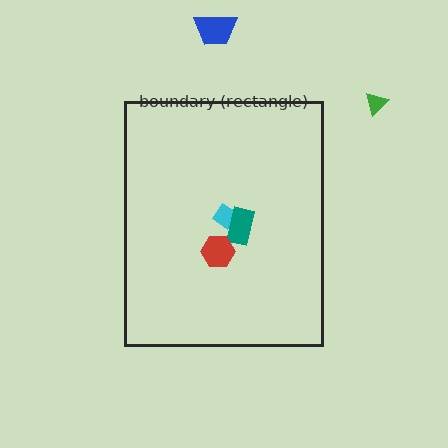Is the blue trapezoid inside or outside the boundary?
Outside.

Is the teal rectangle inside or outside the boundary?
Inside.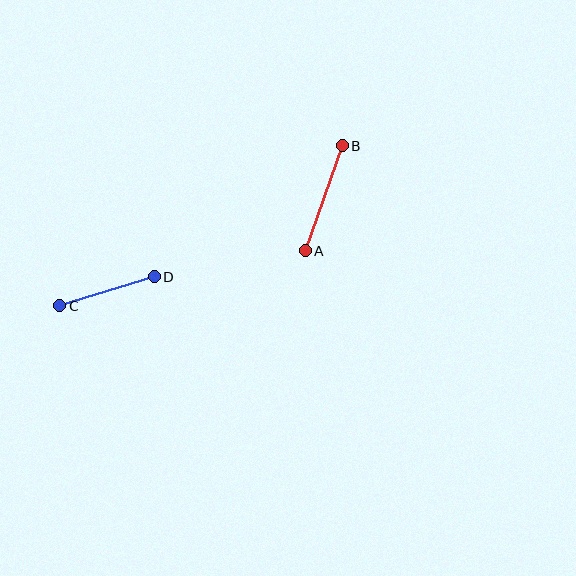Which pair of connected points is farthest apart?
Points A and B are farthest apart.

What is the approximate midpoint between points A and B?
The midpoint is at approximately (324, 198) pixels.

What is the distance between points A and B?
The distance is approximately 111 pixels.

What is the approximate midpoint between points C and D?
The midpoint is at approximately (107, 291) pixels.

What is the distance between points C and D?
The distance is approximately 99 pixels.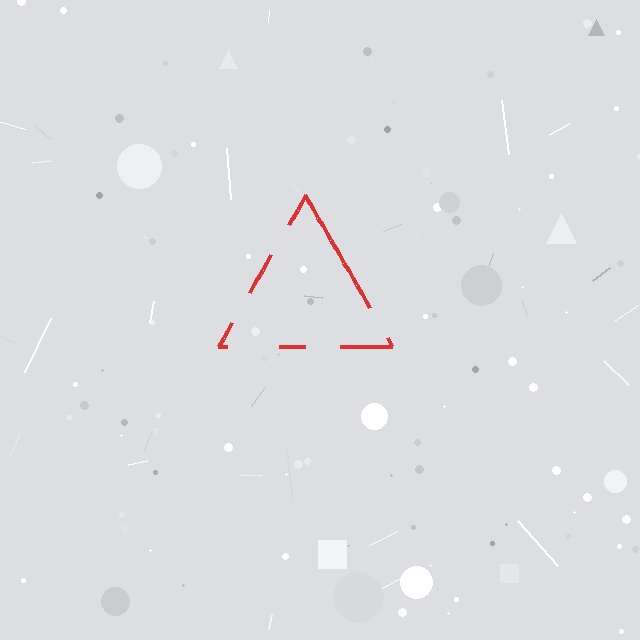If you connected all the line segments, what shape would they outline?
They would outline a triangle.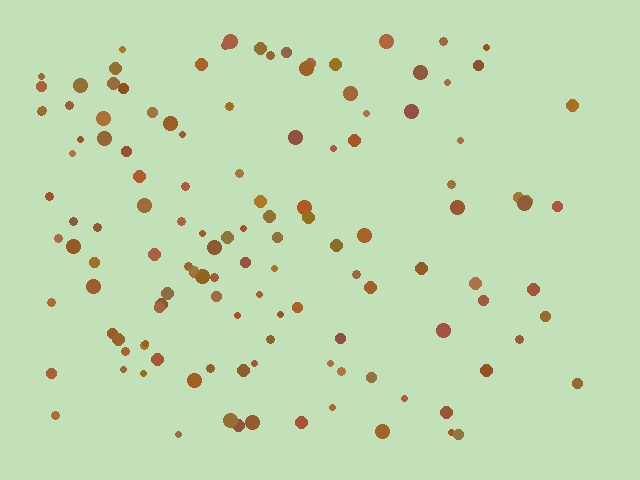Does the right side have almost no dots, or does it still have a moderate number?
Still a moderate number, just noticeably fewer than the left.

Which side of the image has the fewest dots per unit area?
The right.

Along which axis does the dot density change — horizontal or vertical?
Horizontal.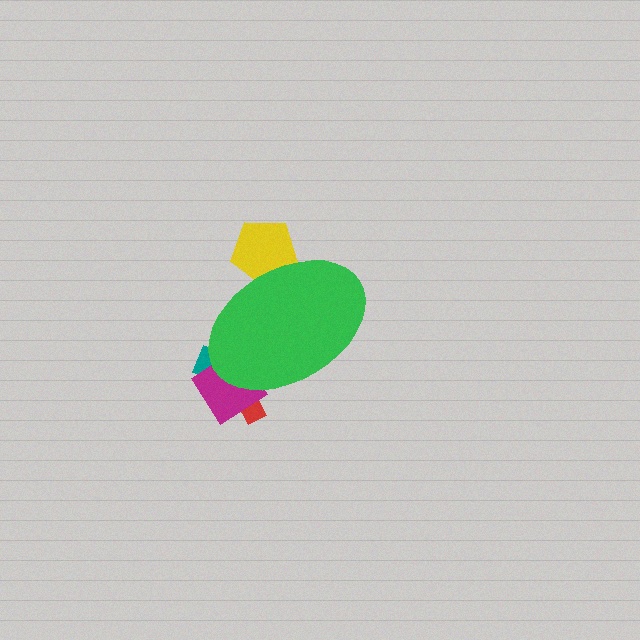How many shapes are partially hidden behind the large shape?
4 shapes are partially hidden.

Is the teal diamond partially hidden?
Yes, the teal diamond is partially hidden behind the green ellipse.